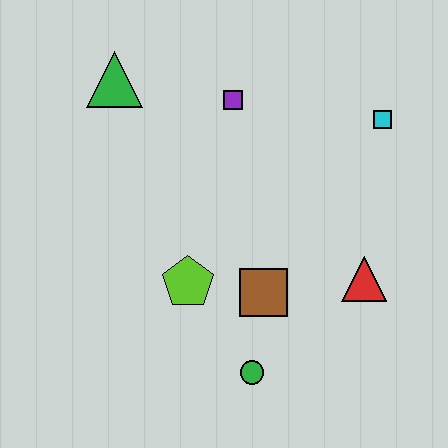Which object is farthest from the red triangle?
The green triangle is farthest from the red triangle.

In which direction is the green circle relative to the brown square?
The green circle is below the brown square.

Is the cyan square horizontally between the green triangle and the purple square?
No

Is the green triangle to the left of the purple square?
Yes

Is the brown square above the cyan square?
No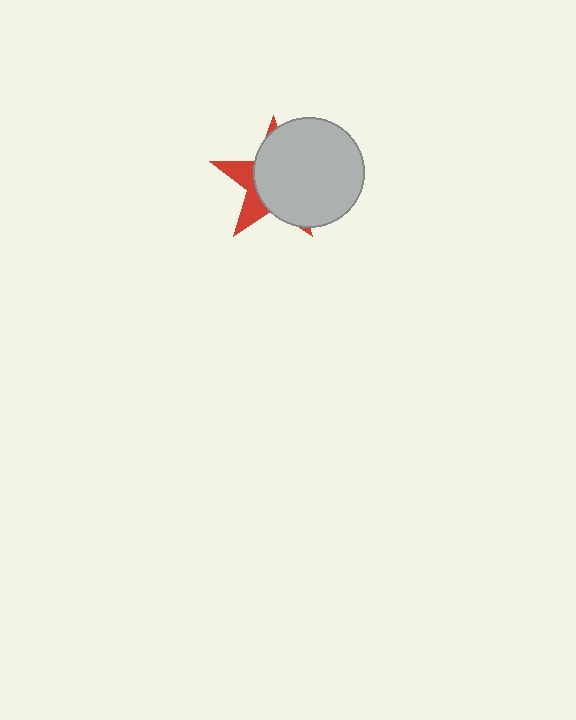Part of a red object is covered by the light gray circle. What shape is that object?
It is a star.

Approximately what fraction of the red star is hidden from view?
Roughly 69% of the red star is hidden behind the light gray circle.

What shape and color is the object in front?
The object in front is a light gray circle.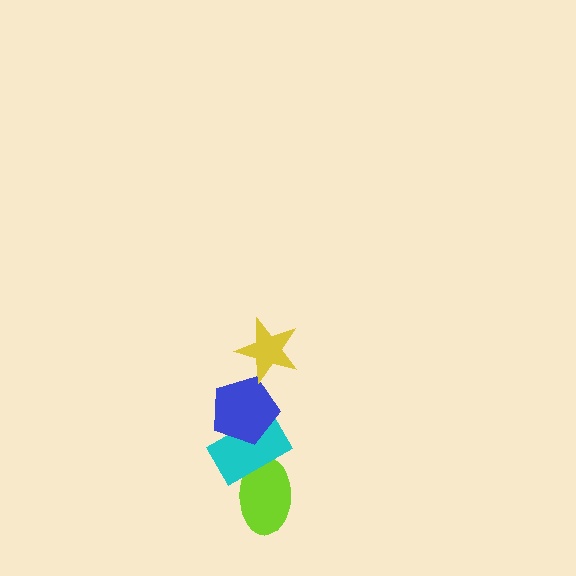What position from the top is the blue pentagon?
The blue pentagon is 2nd from the top.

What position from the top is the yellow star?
The yellow star is 1st from the top.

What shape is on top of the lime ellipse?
The cyan rectangle is on top of the lime ellipse.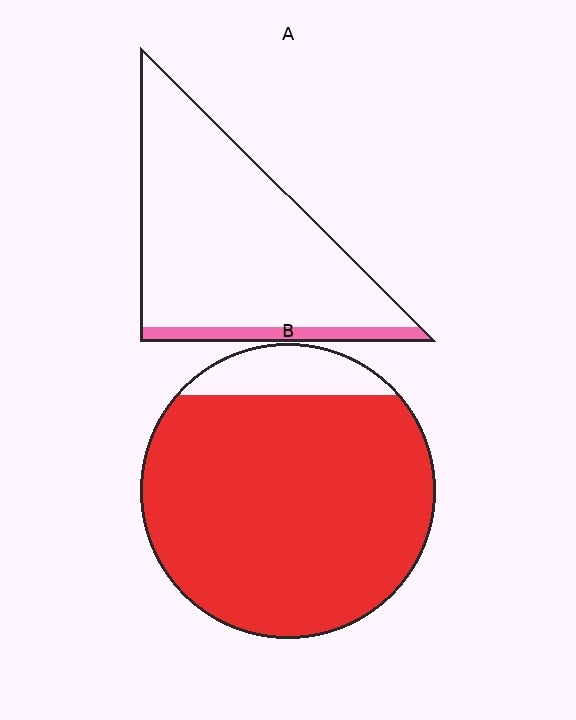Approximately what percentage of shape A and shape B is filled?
A is approximately 10% and B is approximately 90%.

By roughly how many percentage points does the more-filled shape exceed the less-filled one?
By roughly 80 percentage points (B over A).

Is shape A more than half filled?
No.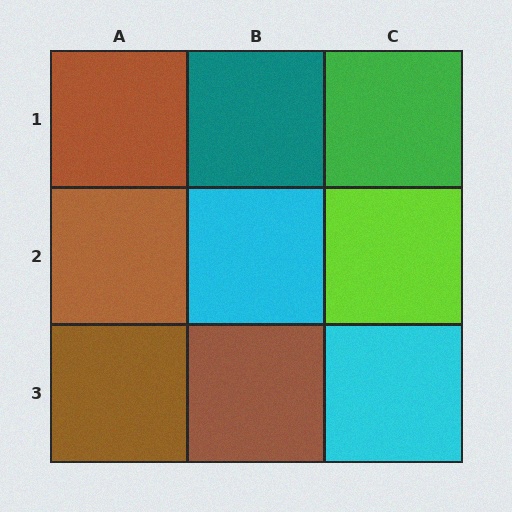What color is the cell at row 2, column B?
Cyan.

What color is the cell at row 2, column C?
Lime.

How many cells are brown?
4 cells are brown.